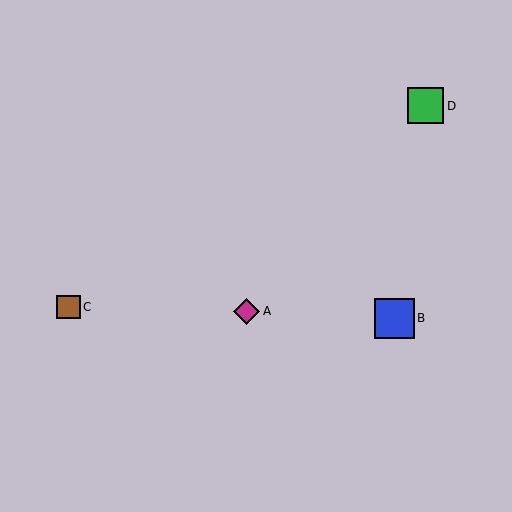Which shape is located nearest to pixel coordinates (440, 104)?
The green square (labeled D) at (426, 106) is nearest to that location.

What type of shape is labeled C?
Shape C is a brown square.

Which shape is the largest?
The blue square (labeled B) is the largest.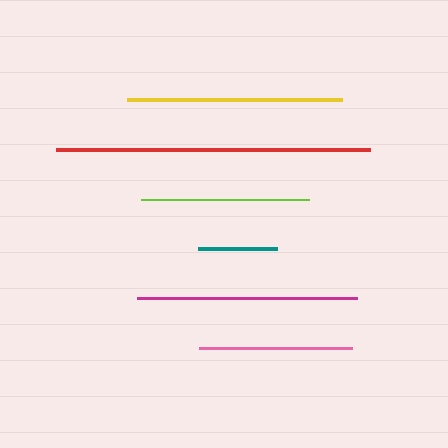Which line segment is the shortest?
The teal line is the shortest at approximately 79 pixels.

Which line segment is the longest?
The red line is the longest at approximately 313 pixels.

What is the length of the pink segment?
The pink segment is approximately 153 pixels long.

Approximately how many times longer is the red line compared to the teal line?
The red line is approximately 4.0 times the length of the teal line.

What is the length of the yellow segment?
The yellow segment is approximately 215 pixels long.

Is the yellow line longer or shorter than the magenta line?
The magenta line is longer than the yellow line.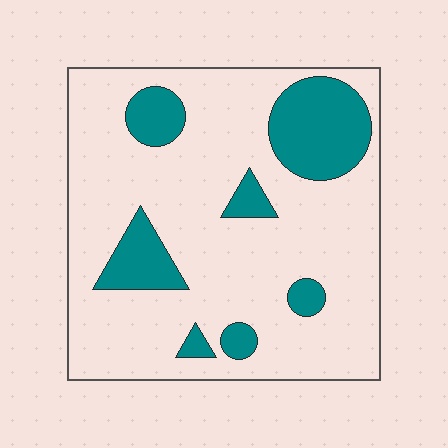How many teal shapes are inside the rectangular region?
7.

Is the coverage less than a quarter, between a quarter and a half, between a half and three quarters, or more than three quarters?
Less than a quarter.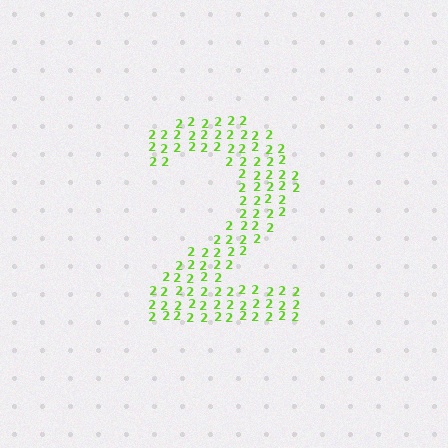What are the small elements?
The small elements are digit 2's.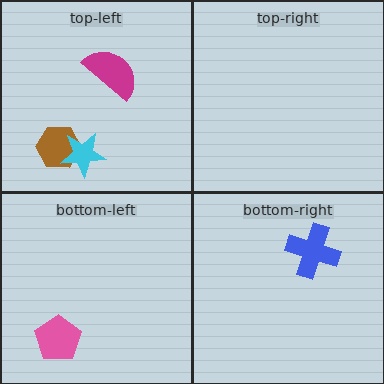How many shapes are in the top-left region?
3.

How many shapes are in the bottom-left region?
1.